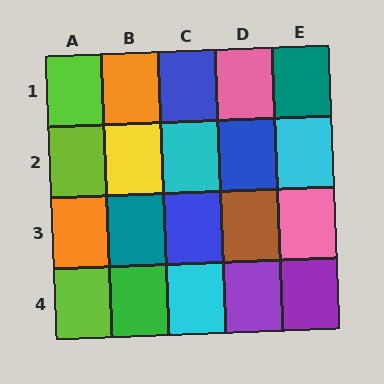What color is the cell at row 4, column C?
Cyan.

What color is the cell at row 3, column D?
Brown.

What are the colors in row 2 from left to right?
Lime, yellow, cyan, blue, cyan.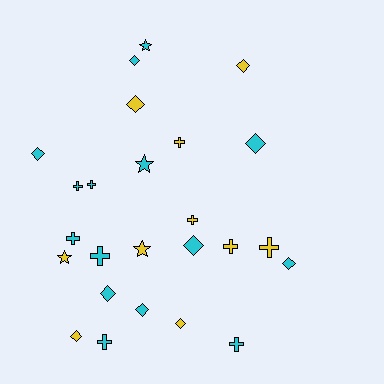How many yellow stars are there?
There are 2 yellow stars.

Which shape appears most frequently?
Diamond, with 11 objects.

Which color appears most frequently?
Cyan, with 15 objects.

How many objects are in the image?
There are 25 objects.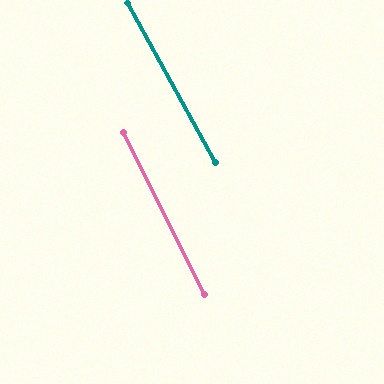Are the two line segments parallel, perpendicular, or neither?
Parallel — their directions differ by only 1.8°.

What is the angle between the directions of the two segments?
Approximately 2 degrees.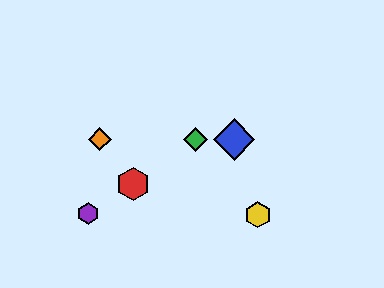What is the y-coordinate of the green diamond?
The green diamond is at y≈139.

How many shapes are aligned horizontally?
3 shapes (the blue diamond, the green diamond, the orange diamond) are aligned horizontally.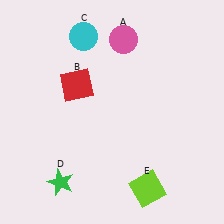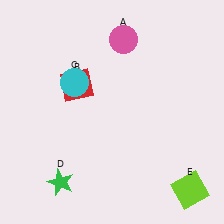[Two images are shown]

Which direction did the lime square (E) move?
The lime square (E) moved right.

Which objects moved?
The objects that moved are: the cyan circle (C), the lime square (E).